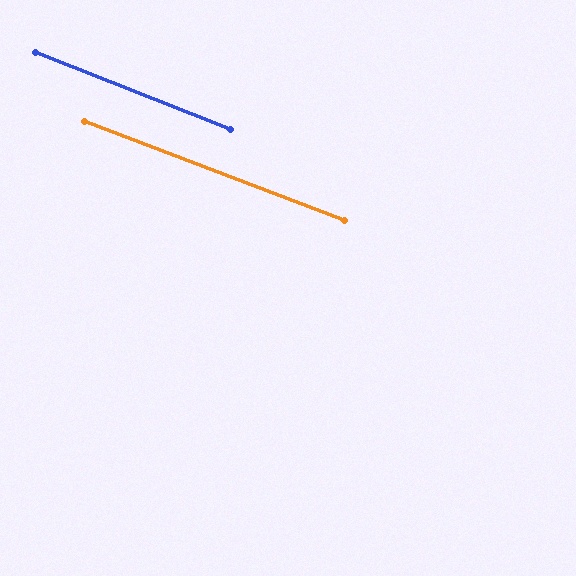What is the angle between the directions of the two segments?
Approximately 1 degree.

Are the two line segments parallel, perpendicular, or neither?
Parallel — their directions differ by only 0.7°.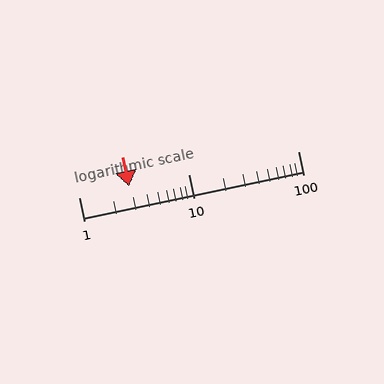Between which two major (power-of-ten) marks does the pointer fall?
The pointer is between 1 and 10.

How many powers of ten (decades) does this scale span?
The scale spans 2 decades, from 1 to 100.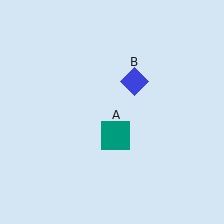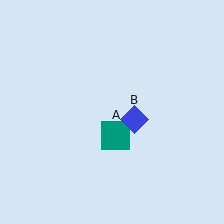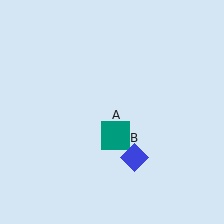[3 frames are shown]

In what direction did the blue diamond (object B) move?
The blue diamond (object B) moved down.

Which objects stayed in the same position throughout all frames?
Teal square (object A) remained stationary.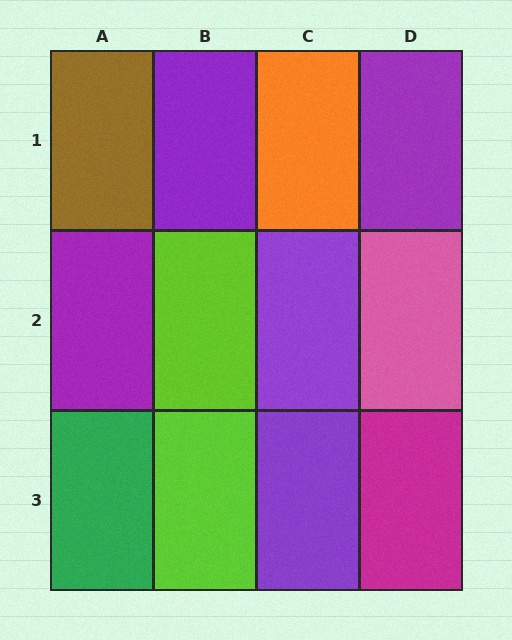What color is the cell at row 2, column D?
Pink.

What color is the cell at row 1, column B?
Purple.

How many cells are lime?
2 cells are lime.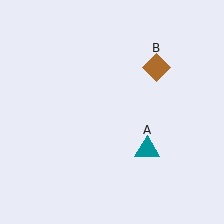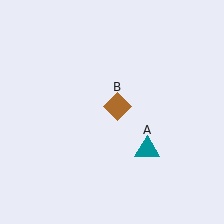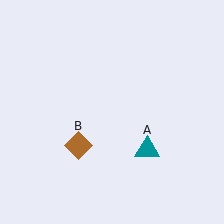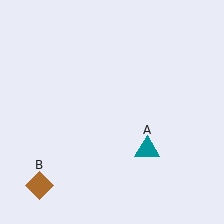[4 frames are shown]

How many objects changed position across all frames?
1 object changed position: brown diamond (object B).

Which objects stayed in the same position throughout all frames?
Teal triangle (object A) remained stationary.